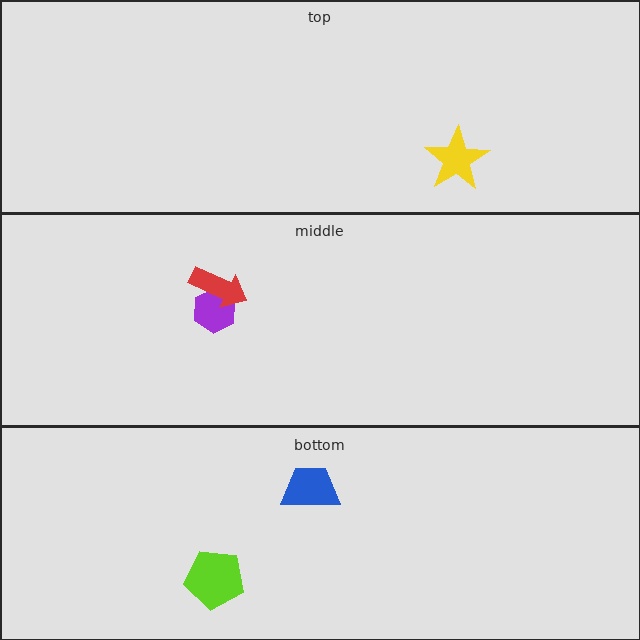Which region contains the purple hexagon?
The middle region.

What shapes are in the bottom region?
The lime pentagon, the blue trapezoid.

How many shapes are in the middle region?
2.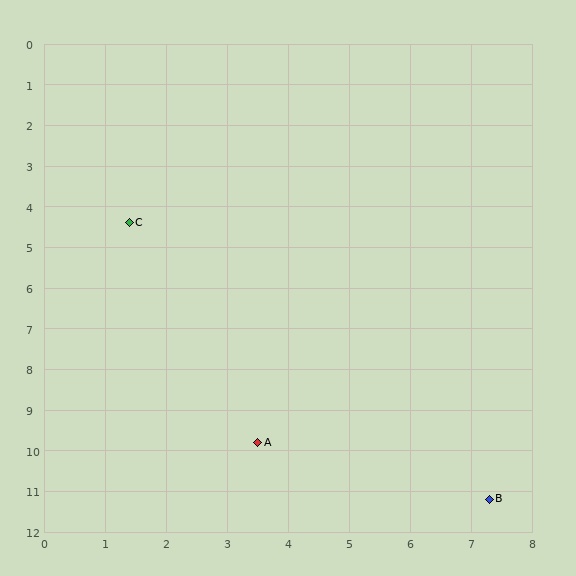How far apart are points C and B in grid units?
Points C and B are about 9.0 grid units apart.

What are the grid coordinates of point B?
Point B is at approximately (7.3, 11.2).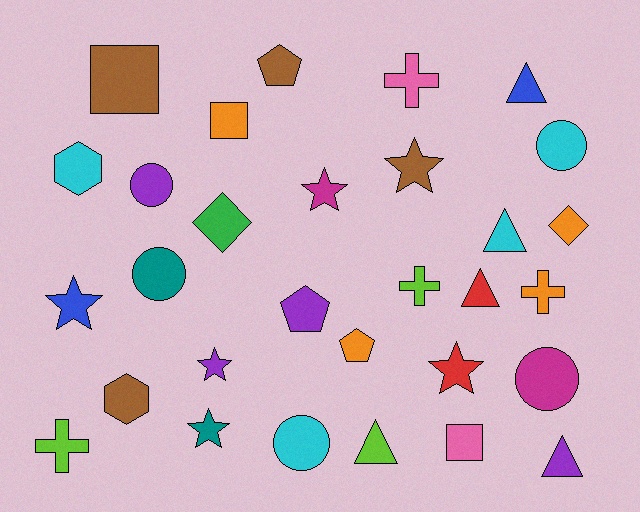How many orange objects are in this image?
There are 4 orange objects.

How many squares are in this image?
There are 3 squares.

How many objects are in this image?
There are 30 objects.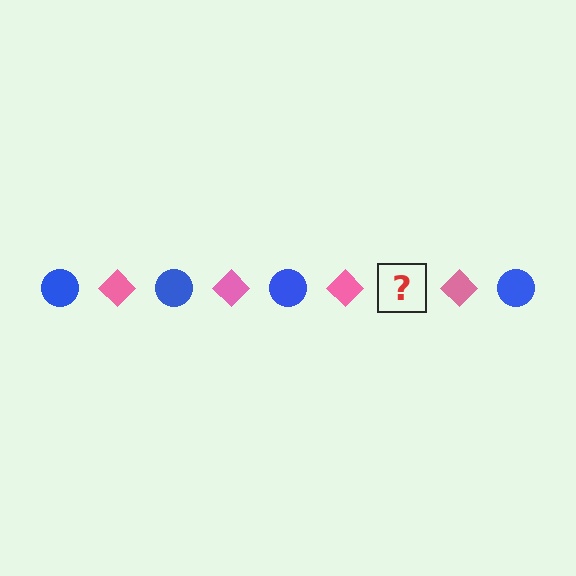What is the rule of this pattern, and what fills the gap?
The rule is that the pattern alternates between blue circle and pink diamond. The gap should be filled with a blue circle.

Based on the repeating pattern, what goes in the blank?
The blank should be a blue circle.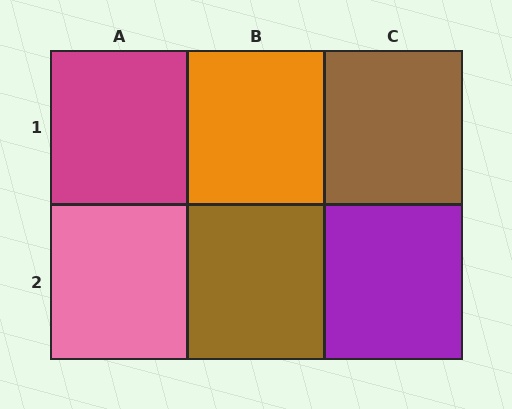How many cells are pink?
1 cell is pink.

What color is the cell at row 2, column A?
Pink.